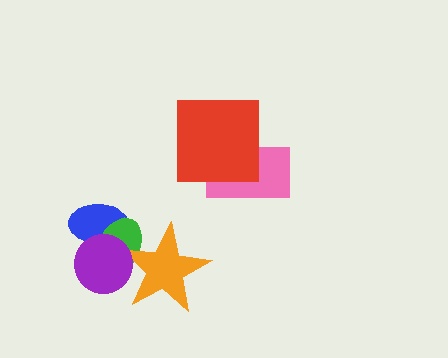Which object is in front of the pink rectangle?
The red square is in front of the pink rectangle.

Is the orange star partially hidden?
Yes, it is partially covered by another shape.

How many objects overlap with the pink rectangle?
1 object overlaps with the pink rectangle.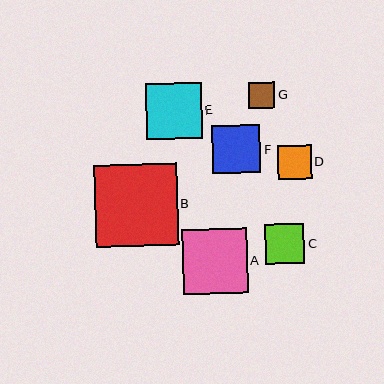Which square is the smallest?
Square G is the smallest with a size of approximately 26 pixels.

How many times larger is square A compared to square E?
Square A is approximately 1.2 times the size of square E.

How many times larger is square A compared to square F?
Square A is approximately 1.3 times the size of square F.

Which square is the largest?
Square B is the largest with a size of approximately 82 pixels.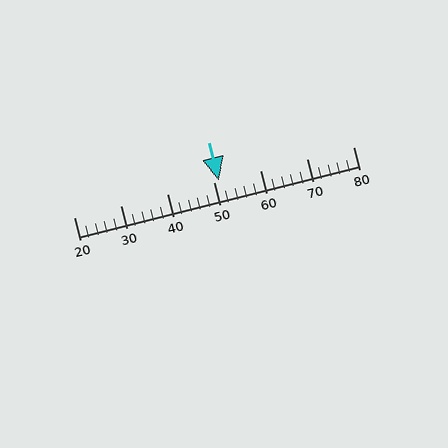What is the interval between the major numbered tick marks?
The major tick marks are spaced 10 units apart.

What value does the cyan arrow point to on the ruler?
The cyan arrow points to approximately 51.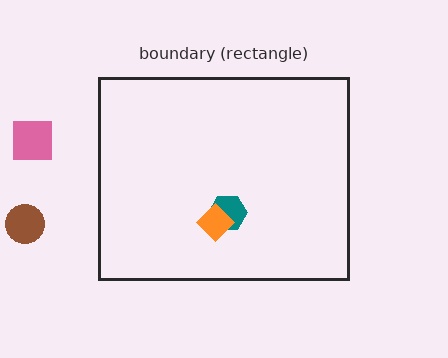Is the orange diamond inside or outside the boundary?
Inside.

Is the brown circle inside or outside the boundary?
Outside.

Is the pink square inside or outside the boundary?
Outside.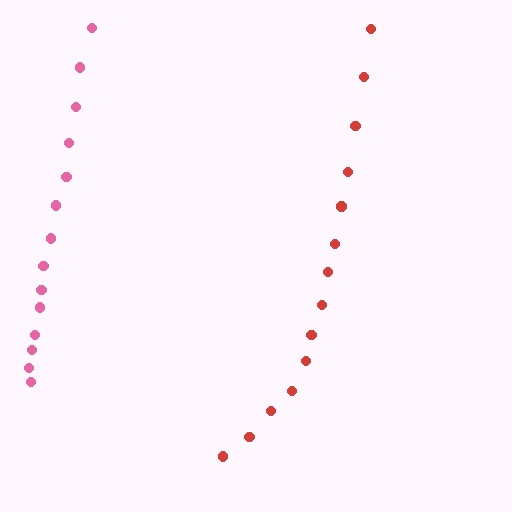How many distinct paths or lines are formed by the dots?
There are 2 distinct paths.